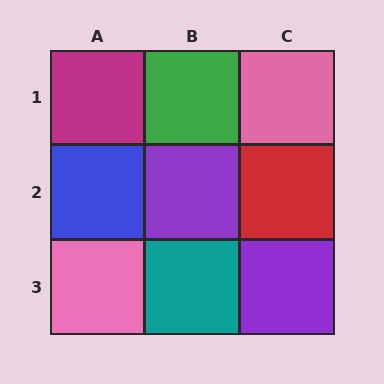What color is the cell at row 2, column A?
Blue.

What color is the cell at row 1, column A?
Magenta.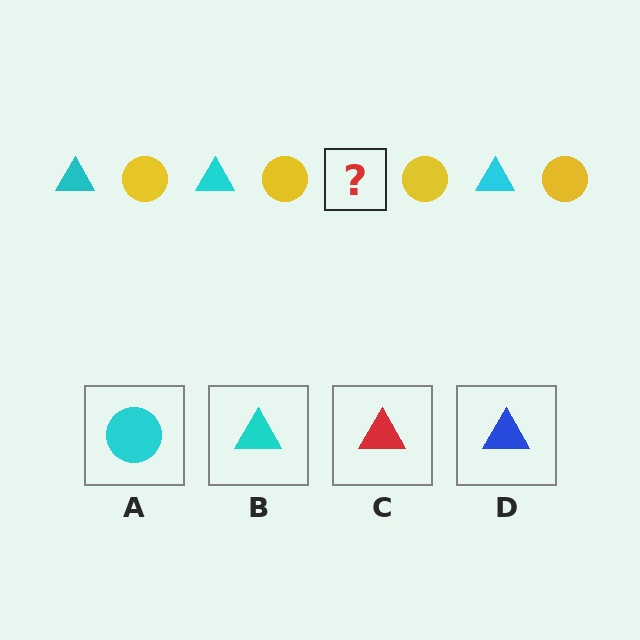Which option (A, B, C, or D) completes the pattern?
B.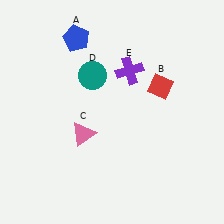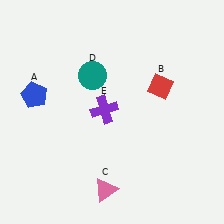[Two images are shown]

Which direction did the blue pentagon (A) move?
The blue pentagon (A) moved down.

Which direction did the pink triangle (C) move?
The pink triangle (C) moved down.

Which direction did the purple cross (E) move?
The purple cross (E) moved down.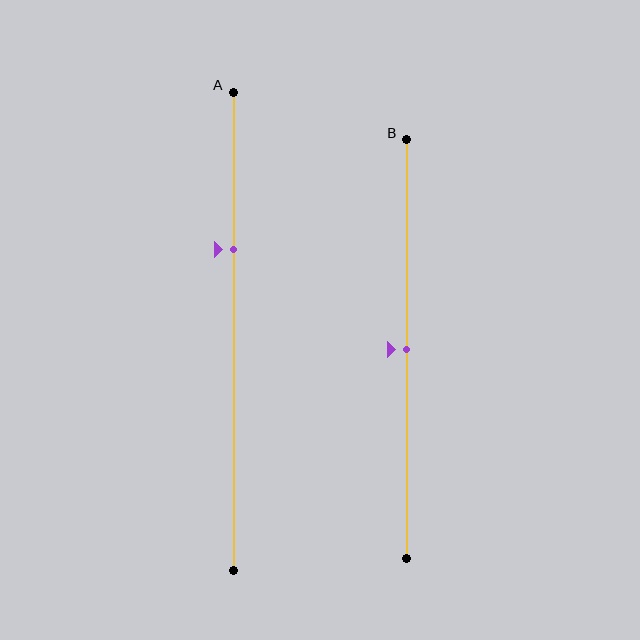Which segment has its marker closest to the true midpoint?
Segment B has its marker closest to the true midpoint.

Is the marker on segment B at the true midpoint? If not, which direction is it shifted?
Yes, the marker on segment B is at the true midpoint.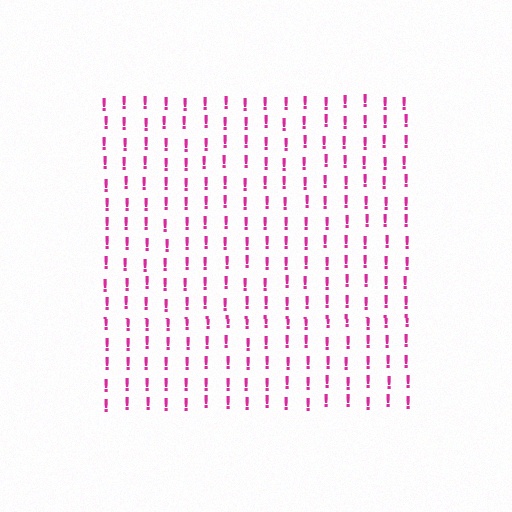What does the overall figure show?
The overall figure shows a square.